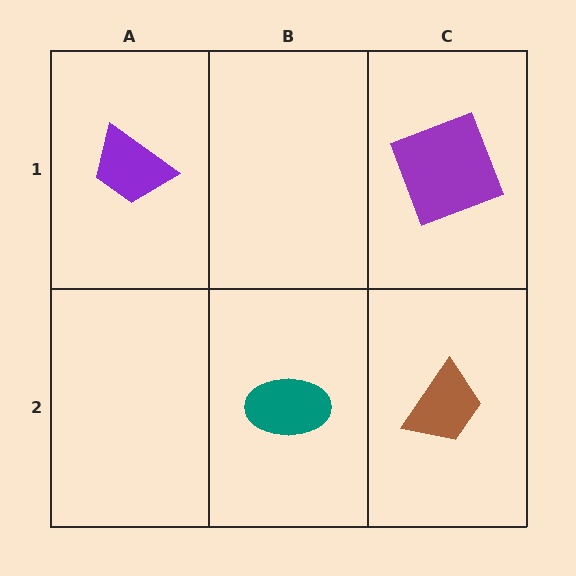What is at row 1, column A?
A purple trapezoid.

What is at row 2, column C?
A brown trapezoid.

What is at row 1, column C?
A purple square.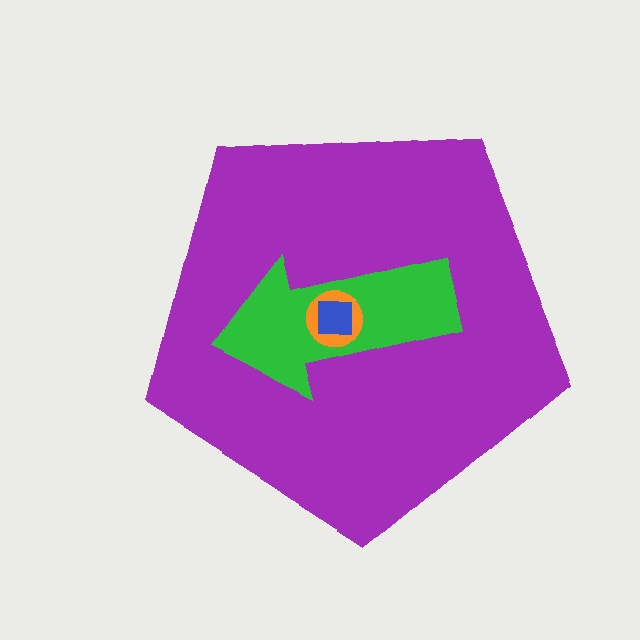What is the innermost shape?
The blue square.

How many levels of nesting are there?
4.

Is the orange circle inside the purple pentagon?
Yes.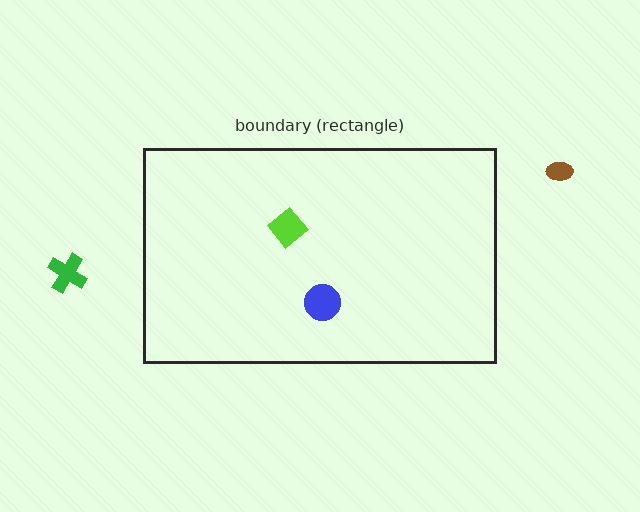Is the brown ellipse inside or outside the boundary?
Outside.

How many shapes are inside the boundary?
2 inside, 2 outside.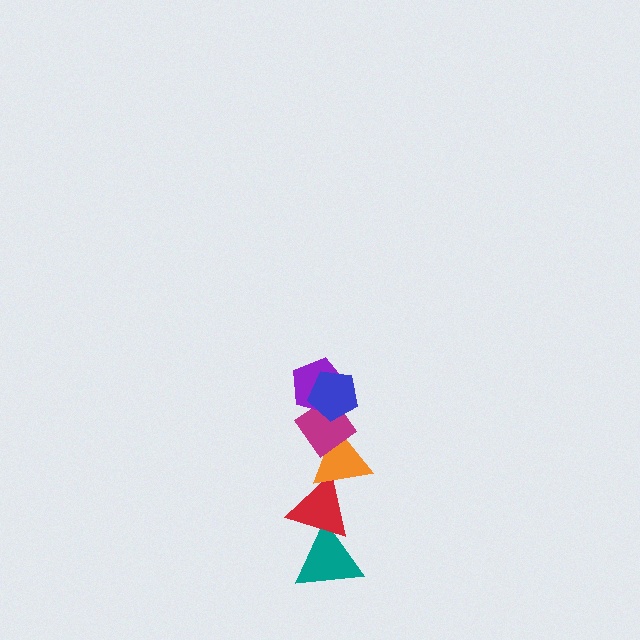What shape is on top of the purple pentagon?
The blue pentagon is on top of the purple pentagon.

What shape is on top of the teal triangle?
The red triangle is on top of the teal triangle.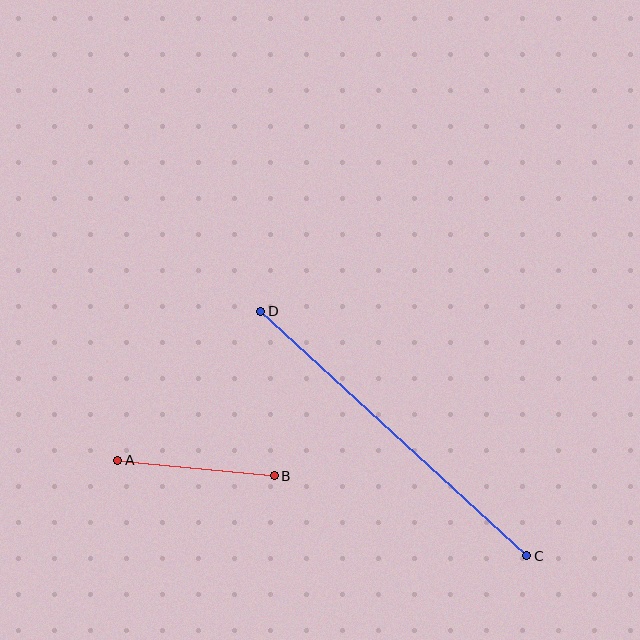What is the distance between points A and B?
The distance is approximately 157 pixels.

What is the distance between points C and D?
The distance is approximately 361 pixels.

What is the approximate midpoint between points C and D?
The midpoint is at approximately (394, 434) pixels.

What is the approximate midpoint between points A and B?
The midpoint is at approximately (196, 468) pixels.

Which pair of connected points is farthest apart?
Points C and D are farthest apart.